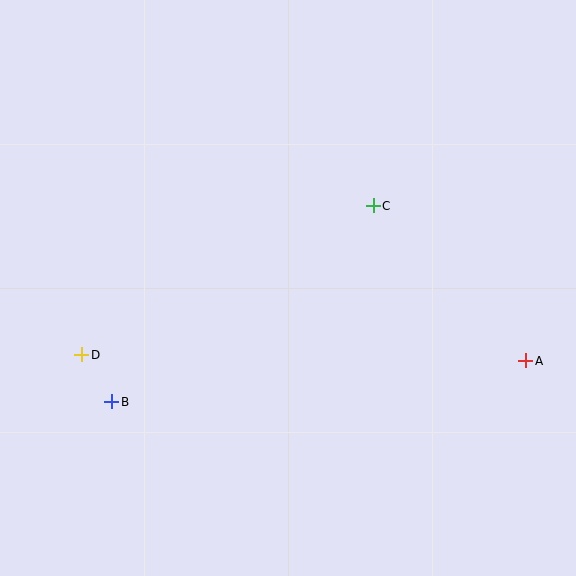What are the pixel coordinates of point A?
Point A is at (526, 361).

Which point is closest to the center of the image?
Point C at (373, 206) is closest to the center.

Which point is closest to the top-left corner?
Point D is closest to the top-left corner.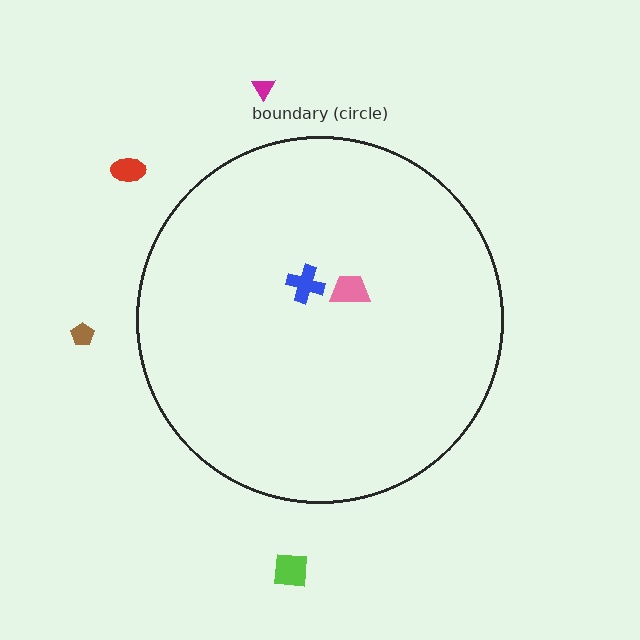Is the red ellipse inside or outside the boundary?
Outside.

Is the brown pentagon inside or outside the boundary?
Outside.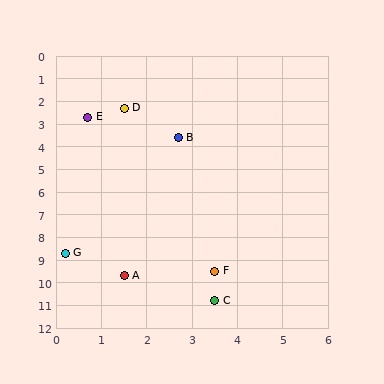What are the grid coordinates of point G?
Point G is at approximately (0.2, 8.7).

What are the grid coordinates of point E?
Point E is at approximately (0.7, 2.7).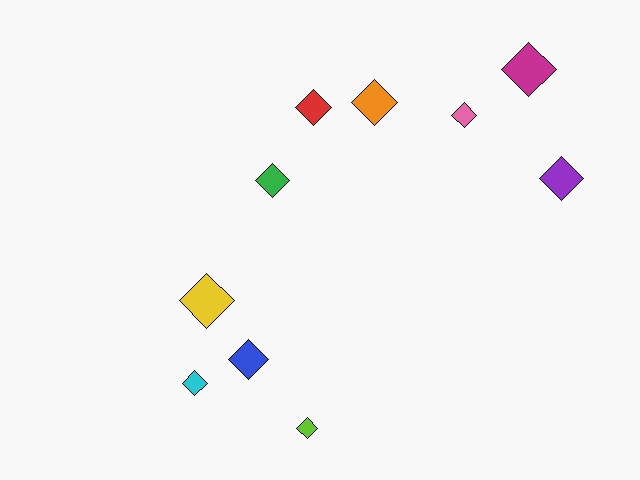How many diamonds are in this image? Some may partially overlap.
There are 10 diamonds.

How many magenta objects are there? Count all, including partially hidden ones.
There is 1 magenta object.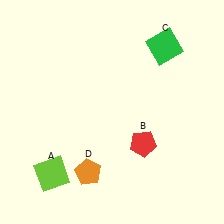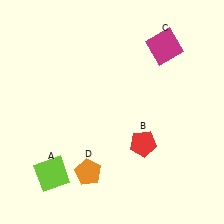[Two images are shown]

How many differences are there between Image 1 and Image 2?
There is 1 difference between the two images.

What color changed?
The square (C) changed from green in Image 1 to magenta in Image 2.